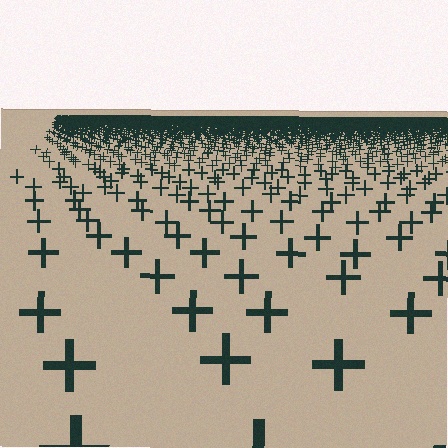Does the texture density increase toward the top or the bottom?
Density increases toward the top.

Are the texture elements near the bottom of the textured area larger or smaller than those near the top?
Larger. Near the bottom, elements are closer to the viewer and appear at a bigger on-screen size.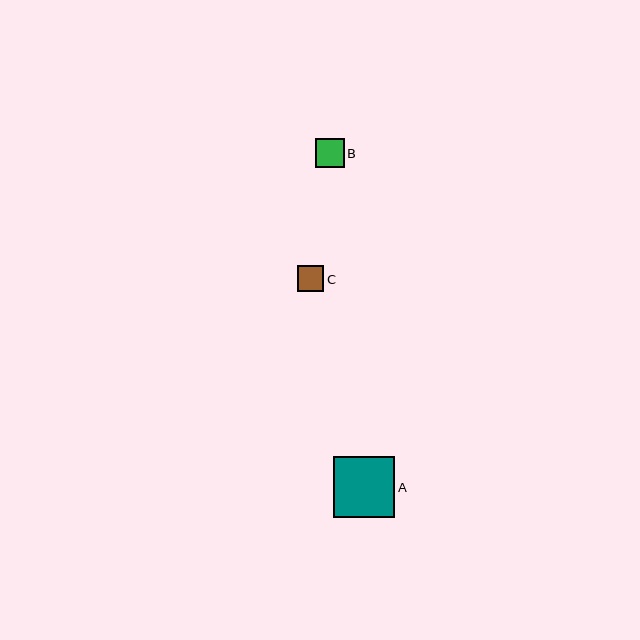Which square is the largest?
Square A is the largest with a size of approximately 61 pixels.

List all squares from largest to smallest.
From largest to smallest: A, B, C.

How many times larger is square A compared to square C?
Square A is approximately 2.3 times the size of square C.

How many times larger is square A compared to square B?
Square A is approximately 2.1 times the size of square B.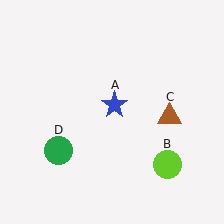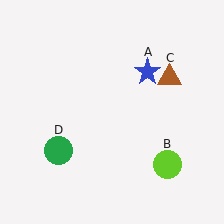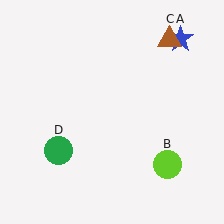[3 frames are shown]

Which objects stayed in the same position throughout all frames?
Lime circle (object B) and green circle (object D) remained stationary.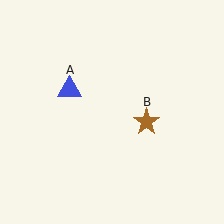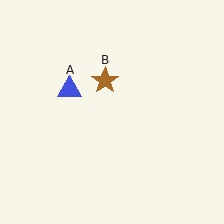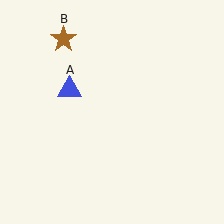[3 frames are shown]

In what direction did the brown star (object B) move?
The brown star (object B) moved up and to the left.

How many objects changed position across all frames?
1 object changed position: brown star (object B).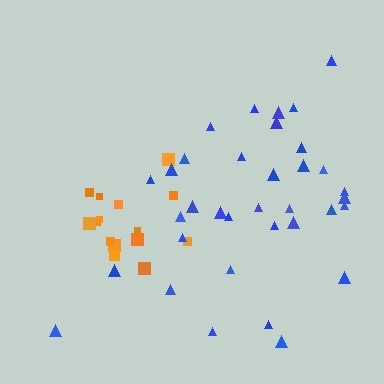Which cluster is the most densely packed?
Orange.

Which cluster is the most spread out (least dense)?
Blue.